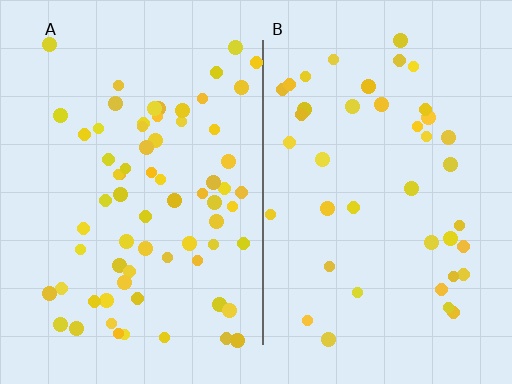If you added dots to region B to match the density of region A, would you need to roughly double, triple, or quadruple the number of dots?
Approximately double.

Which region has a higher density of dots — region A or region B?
A (the left).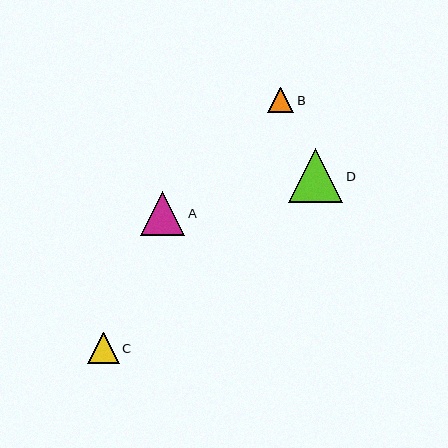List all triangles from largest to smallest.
From largest to smallest: D, A, C, B.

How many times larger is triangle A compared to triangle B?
Triangle A is approximately 1.7 times the size of triangle B.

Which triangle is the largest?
Triangle D is the largest with a size of approximately 54 pixels.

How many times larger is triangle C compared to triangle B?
Triangle C is approximately 1.2 times the size of triangle B.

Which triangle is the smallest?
Triangle B is the smallest with a size of approximately 26 pixels.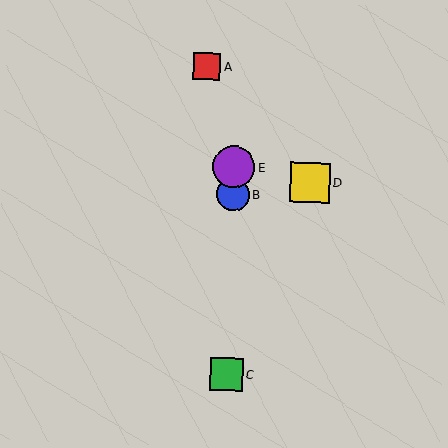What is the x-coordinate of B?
Object B is at x≈233.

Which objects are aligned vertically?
Objects B, C, E are aligned vertically.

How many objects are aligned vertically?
3 objects (B, C, E) are aligned vertically.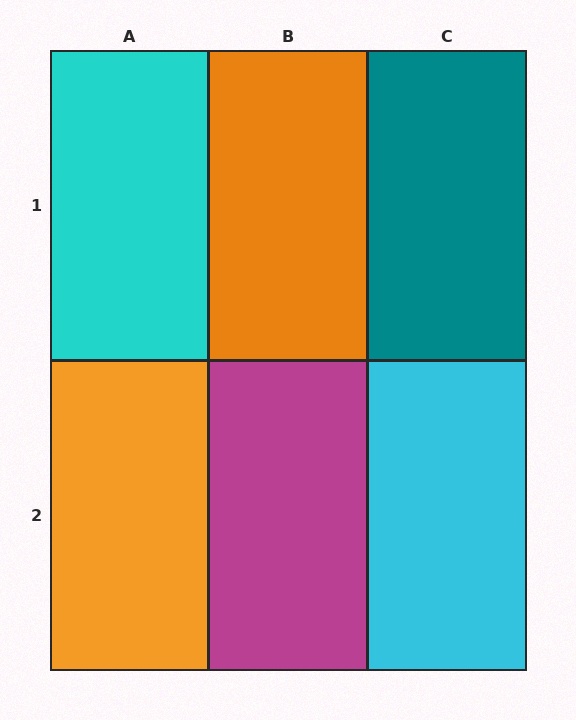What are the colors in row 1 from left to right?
Cyan, orange, teal.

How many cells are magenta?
1 cell is magenta.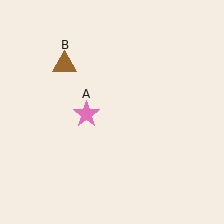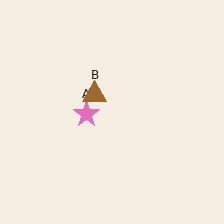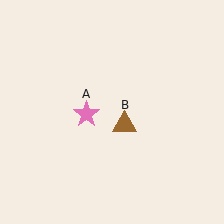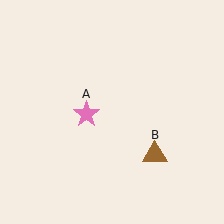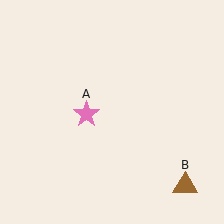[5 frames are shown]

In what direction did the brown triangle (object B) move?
The brown triangle (object B) moved down and to the right.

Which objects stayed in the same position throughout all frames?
Pink star (object A) remained stationary.